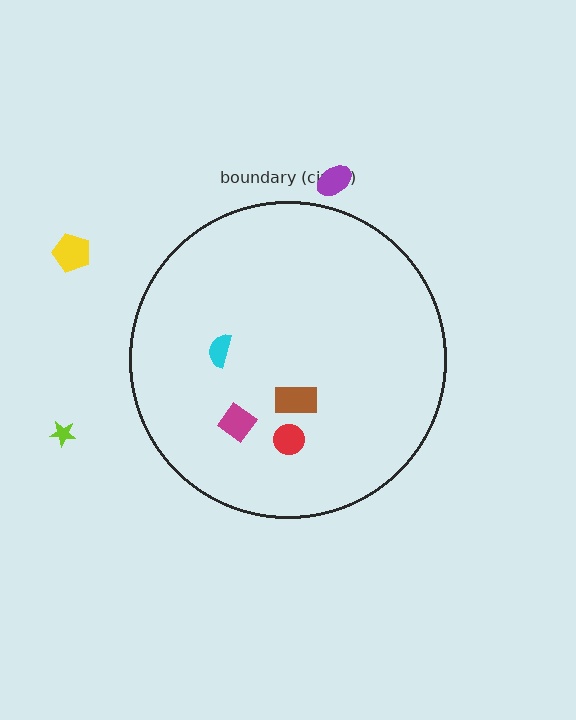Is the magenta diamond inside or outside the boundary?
Inside.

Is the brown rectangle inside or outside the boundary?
Inside.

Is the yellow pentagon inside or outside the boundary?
Outside.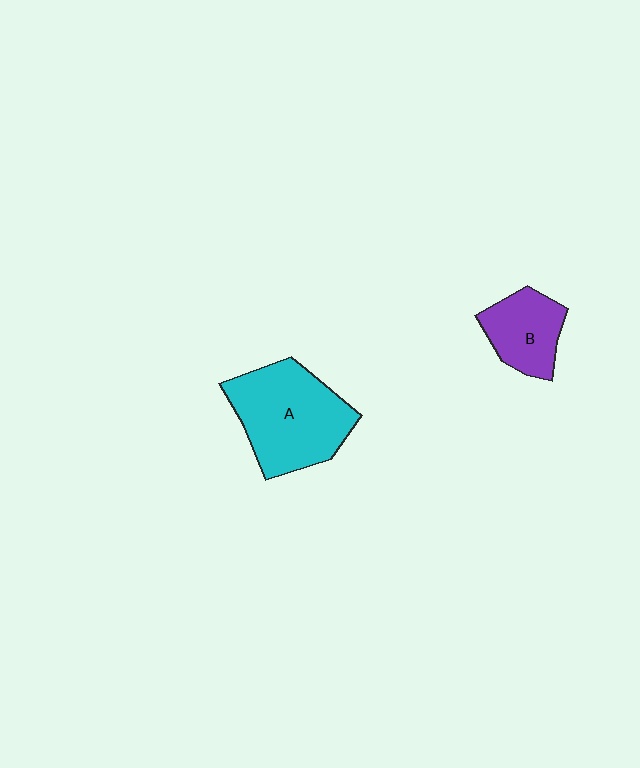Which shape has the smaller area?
Shape B (purple).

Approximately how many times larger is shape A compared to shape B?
Approximately 1.9 times.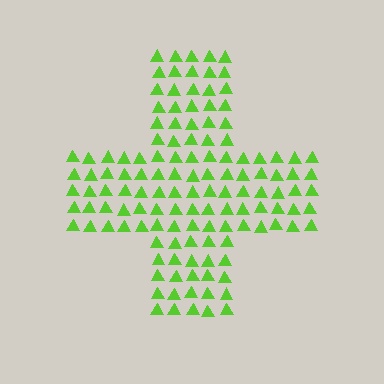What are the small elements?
The small elements are triangles.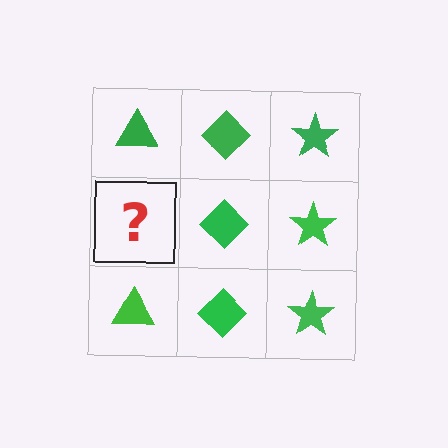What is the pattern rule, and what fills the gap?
The rule is that each column has a consistent shape. The gap should be filled with a green triangle.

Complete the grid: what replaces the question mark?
The question mark should be replaced with a green triangle.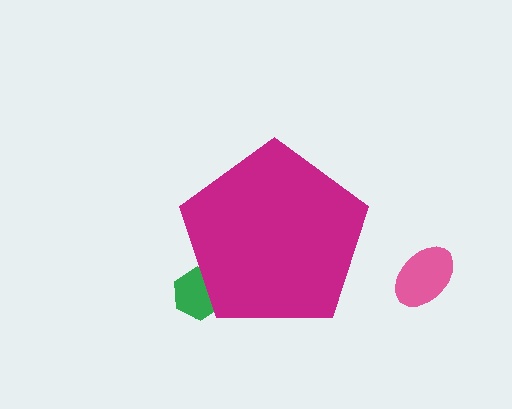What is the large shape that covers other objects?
A magenta pentagon.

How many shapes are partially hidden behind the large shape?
2 shapes are partially hidden.